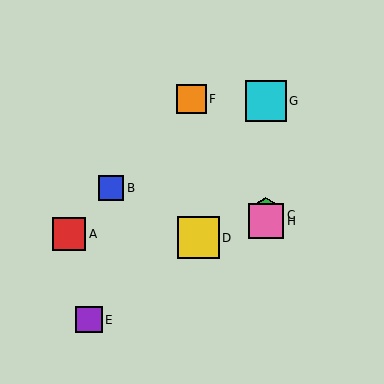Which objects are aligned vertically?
Objects C, G, H are aligned vertically.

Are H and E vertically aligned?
No, H is at x≈266 and E is at x≈89.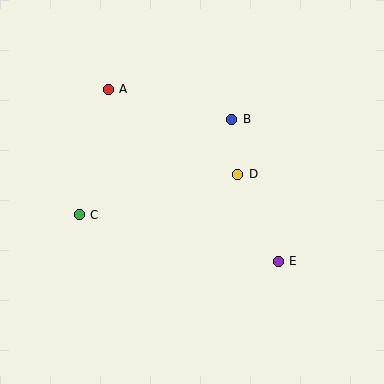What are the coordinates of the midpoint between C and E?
The midpoint between C and E is at (179, 238).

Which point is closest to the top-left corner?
Point A is closest to the top-left corner.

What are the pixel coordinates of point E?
Point E is at (278, 261).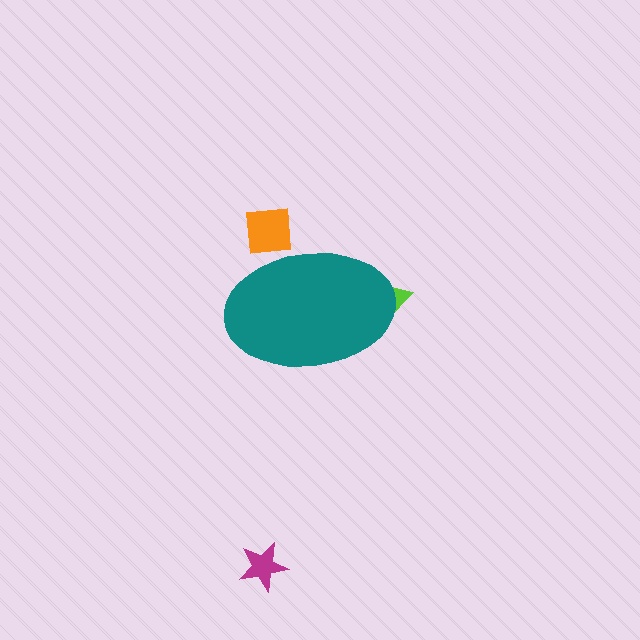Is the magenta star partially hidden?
No, the magenta star is fully visible.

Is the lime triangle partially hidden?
Yes, the lime triangle is partially hidden behind the teal ellipse.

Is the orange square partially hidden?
Yes, the orange square is partially hidden behind the teal ellipse.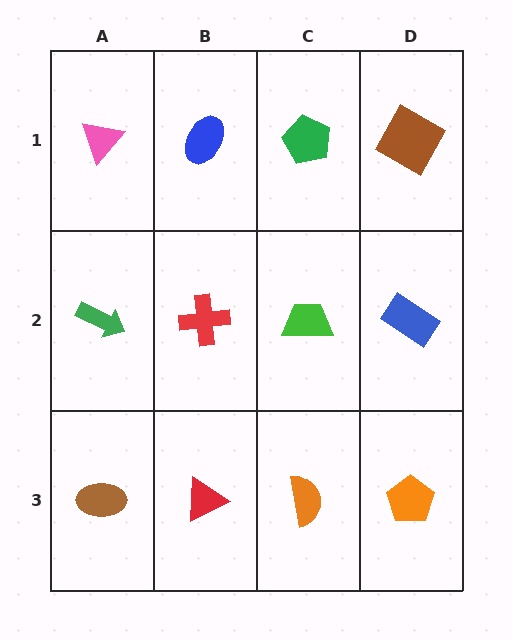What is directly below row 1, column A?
A green arrow.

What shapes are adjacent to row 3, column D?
A blue rectangle (row 2, column D), an orange semicircle (row 3, column C).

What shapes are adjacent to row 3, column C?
A green trapezoid (row 2, column C), a red triangle (row 3, column B), an orange pentagon (row 3, column D).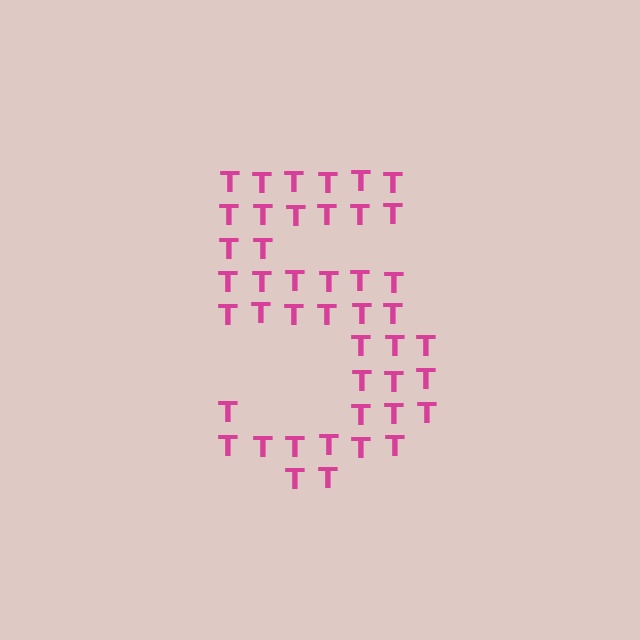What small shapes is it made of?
It is made of small letter T's.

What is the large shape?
The large shape is the digit 5.